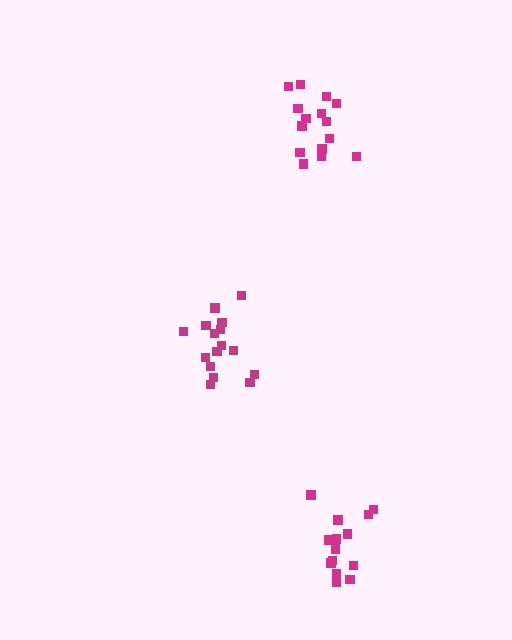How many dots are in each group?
Group 1: 15 dots, Group 2: 16 dots, Group 3: 14 dots (45 total).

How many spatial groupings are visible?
There are 3 spatial groupings.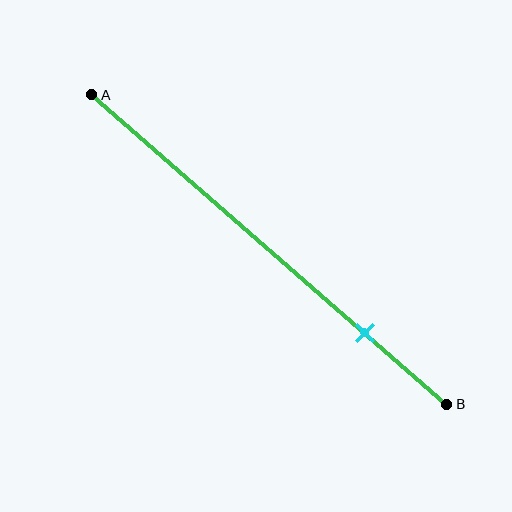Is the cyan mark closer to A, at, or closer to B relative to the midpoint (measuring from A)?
The cyan mark is closer to point B than the midpoint of segment AB.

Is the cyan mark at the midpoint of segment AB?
No, the mark is at about 75% from A, not at the 50% midpoint.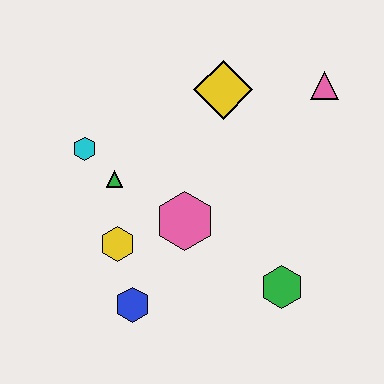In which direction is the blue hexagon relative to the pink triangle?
The blue hexagon is below the pink triangle.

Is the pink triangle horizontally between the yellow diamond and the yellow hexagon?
No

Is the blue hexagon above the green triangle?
No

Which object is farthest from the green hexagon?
The cyan hexagon is farthest from the green hexagon.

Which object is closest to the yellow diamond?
The pink triangle is closest to the yellow diamond.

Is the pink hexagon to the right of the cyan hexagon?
Yes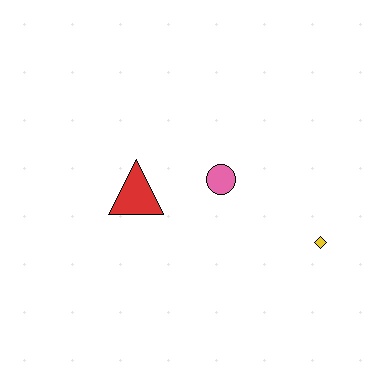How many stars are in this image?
There are no stars.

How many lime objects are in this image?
There are no lime objects.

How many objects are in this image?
There are 3 objects.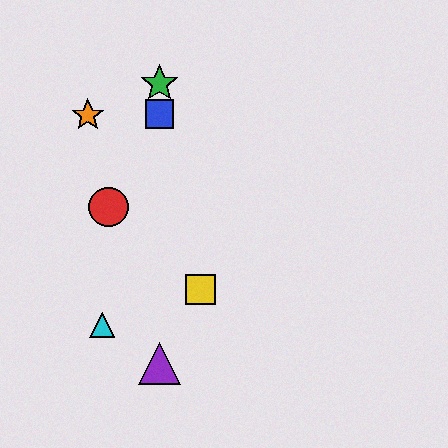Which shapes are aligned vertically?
The blue square, the green star, the purple triangle are aligned vertically.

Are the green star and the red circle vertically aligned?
No, the green star is at x≈160 and the red circle is at x≈108.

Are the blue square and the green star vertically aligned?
Yes, both are at x≈160.